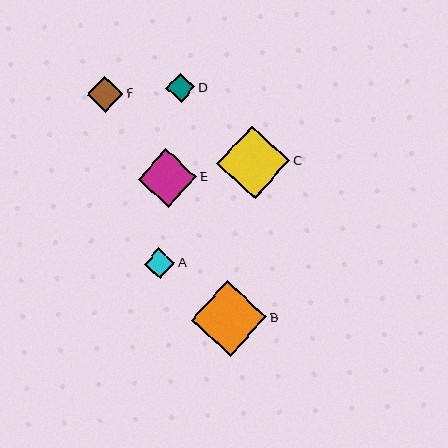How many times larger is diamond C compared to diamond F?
Diamond C is approximately 2.1 times the size of diamond F.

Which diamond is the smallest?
Diamond D is the smallest with a size of approximately 29 pixels.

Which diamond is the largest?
Diamond B is the largest with a size of approximately 76 pixels.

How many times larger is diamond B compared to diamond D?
Diamond B is approximately 2.6 times the size of diamond D.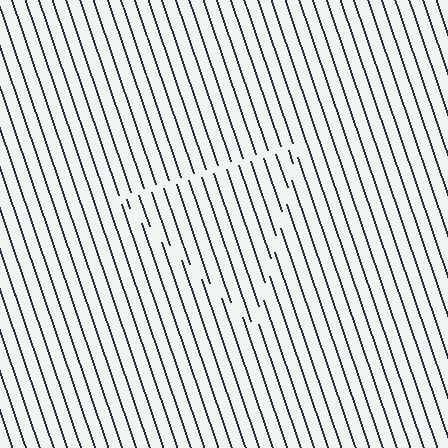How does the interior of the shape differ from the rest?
The interior of the shape contains the same grating, shifted by half a period — the contour is defined by the phase discontinuity where line-ends from the inner and outer gratings abut.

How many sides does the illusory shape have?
3 sides — the line-ends trace a triangle.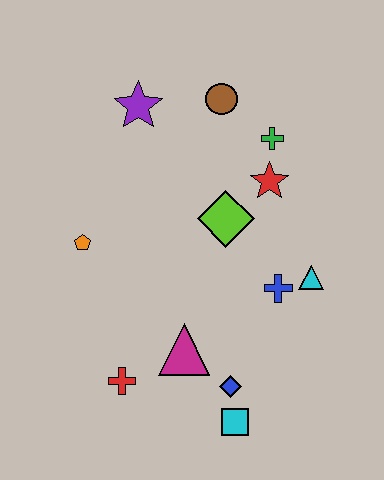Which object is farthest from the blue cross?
The purple star is farthest from the blue cross.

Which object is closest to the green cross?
The red star is closest to the green cross.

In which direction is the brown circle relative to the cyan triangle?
The brown circle is above the cyan triangle.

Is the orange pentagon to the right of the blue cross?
No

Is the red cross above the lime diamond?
No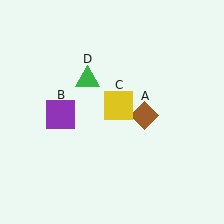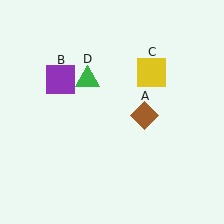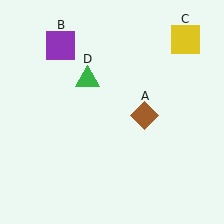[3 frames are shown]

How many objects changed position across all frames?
2 objects changed position: purple square (object B), yellow square (object C).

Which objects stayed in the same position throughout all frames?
Brown diamond (object A) and green triangle (object D) remained stationary.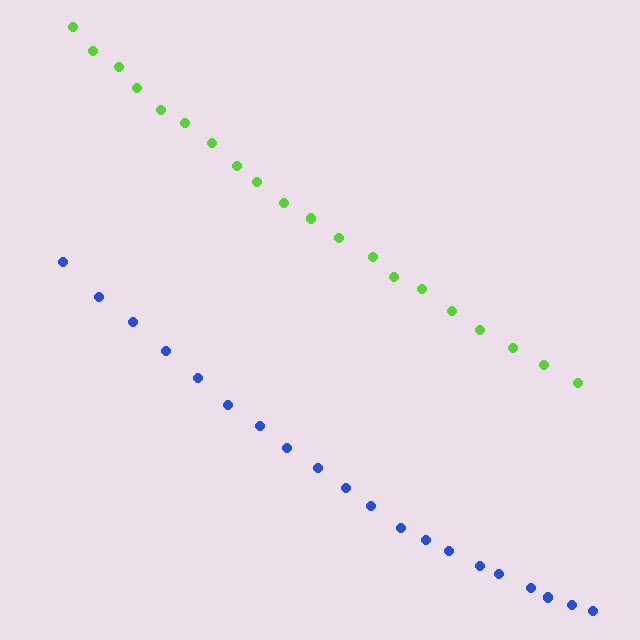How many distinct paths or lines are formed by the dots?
There are 2 distinct paths.